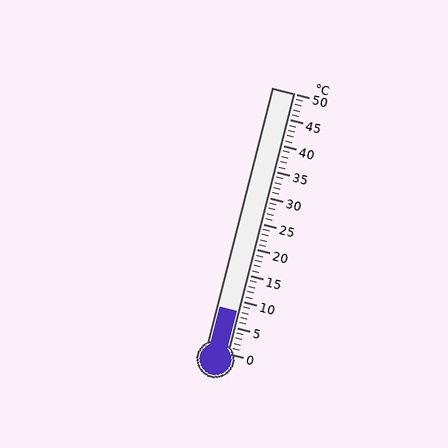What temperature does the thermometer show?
The thermometer shows approximately 8°C.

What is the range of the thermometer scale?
The thermometer scale ranges from 0°C to 50°C.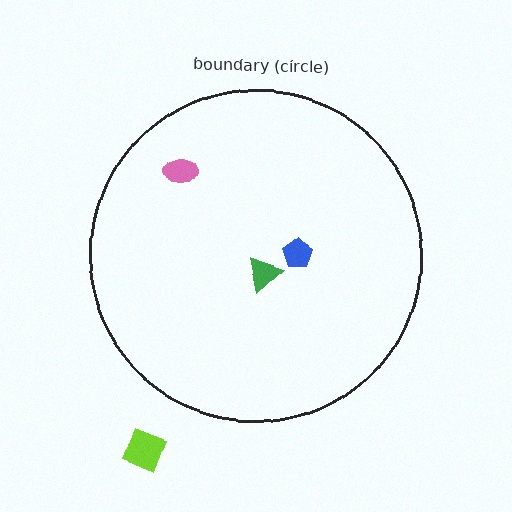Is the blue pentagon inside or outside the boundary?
Inside.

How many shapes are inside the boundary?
3 inside, 1 outside.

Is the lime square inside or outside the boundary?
Outside.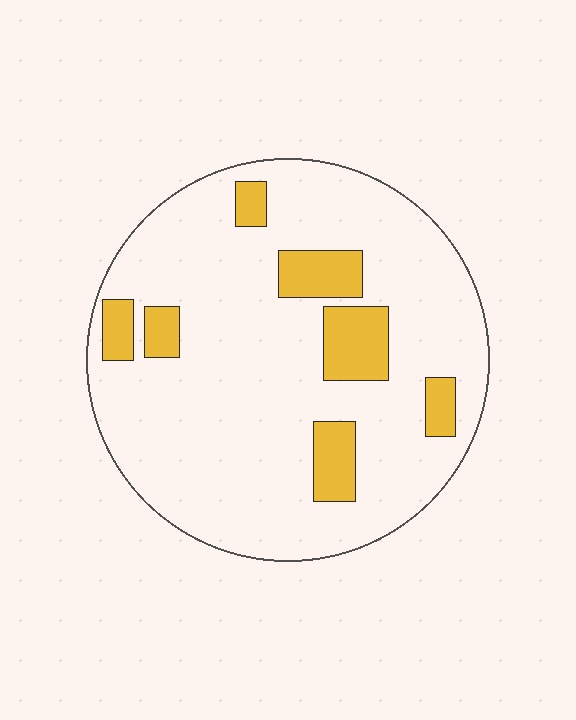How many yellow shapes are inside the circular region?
7.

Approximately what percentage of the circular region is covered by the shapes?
Approximately 15%.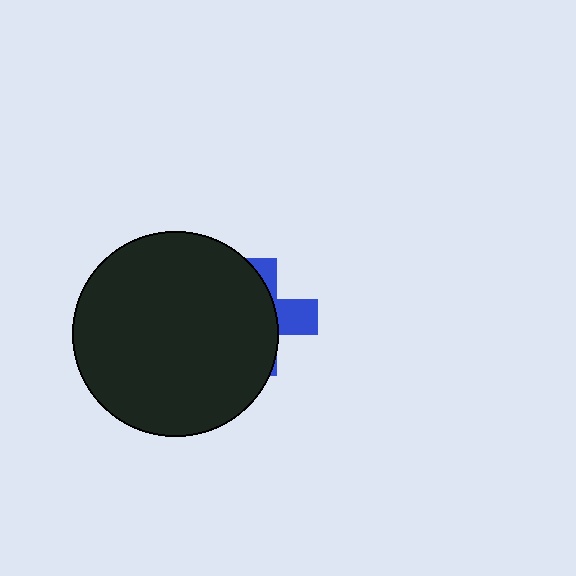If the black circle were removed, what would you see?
You would see the complete blue cross.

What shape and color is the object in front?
The object in front is a black circle.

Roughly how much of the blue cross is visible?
A small part of it is visible (roughly 31%).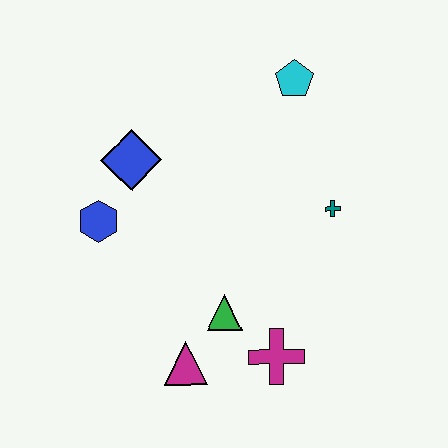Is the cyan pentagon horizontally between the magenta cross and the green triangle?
No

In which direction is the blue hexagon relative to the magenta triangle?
The blue hexagon is above the magenta triangle.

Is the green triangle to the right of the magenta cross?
No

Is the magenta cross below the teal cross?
Yes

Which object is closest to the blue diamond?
The blue hexagon is closest to the blue diamond.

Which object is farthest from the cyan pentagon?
The magenta triangle is farthest from the cyan pentagon.